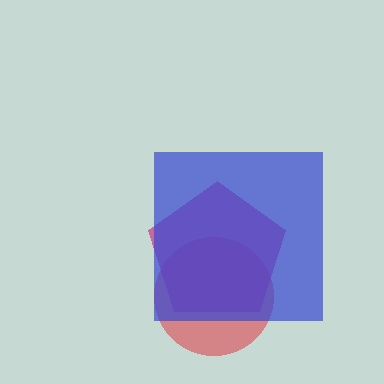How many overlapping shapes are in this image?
There are 3 overlapping shapes in the image.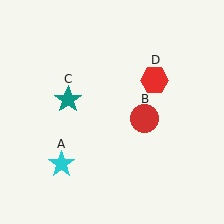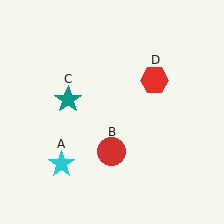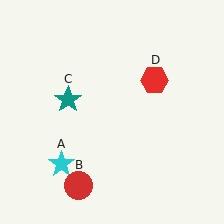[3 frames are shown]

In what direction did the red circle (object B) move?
The red circle (object B) moved down and to the left.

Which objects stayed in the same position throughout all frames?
Cyan star (object A) and teal star (object C) and red hexagon (object D) remained stationary.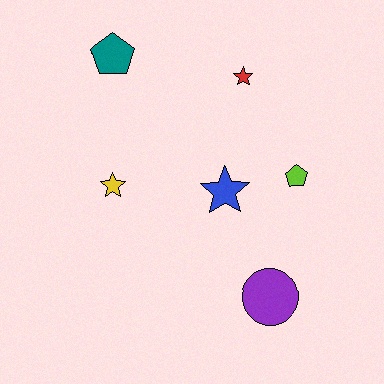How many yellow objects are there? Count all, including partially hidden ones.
There is 1 yellow object.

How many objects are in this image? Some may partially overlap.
There are 6 objects.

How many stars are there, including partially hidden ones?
There are 3 stars.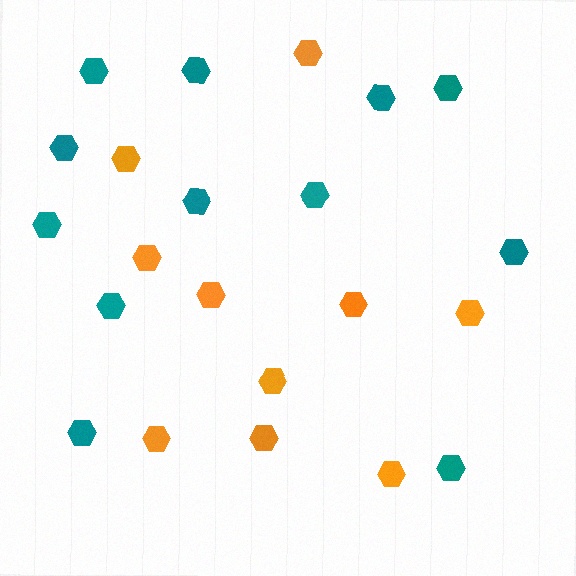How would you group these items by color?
There are 2 groups: one group of teal hexagons (12) and one group of orange hexagons (10).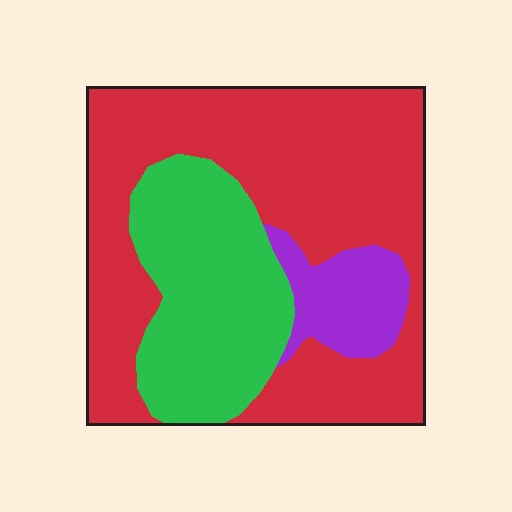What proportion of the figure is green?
Green covers around 30% of the figure.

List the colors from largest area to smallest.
From largest to smallest: red, green, purple.